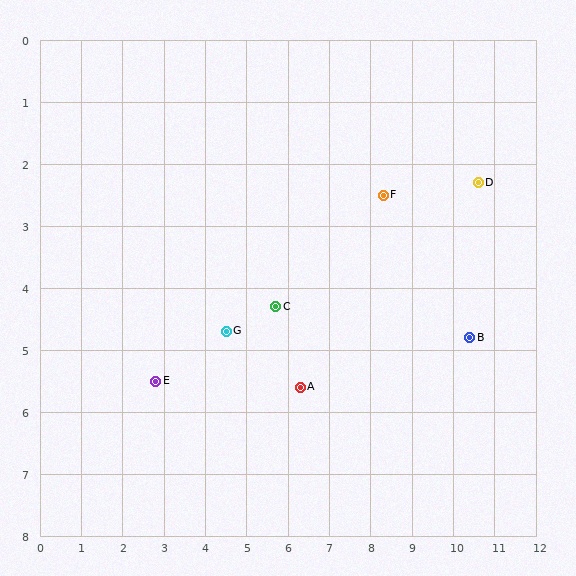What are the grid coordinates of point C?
Point C is at approximately (5.7, 4.3).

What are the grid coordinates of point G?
Point G is at approximately (4.5, 4.7).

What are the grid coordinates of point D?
Point D is at approximately (10.6, 2.3).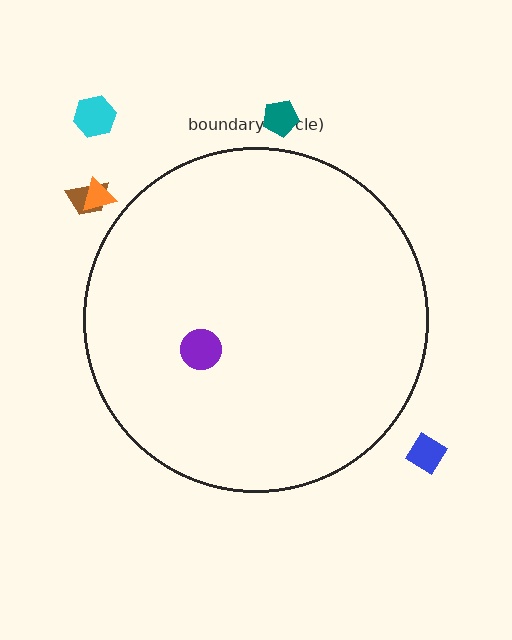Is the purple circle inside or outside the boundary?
Inside.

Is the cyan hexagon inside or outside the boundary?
Outside.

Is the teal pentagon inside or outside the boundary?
Outside.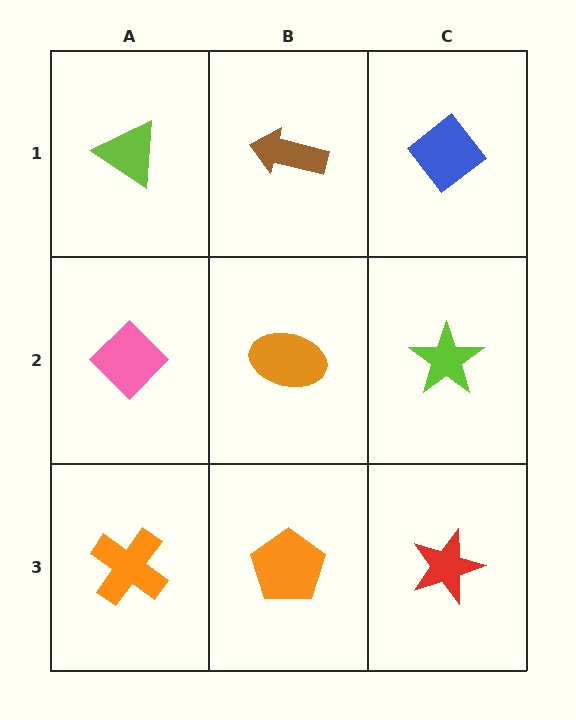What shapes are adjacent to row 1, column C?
A lime star (row 2, column C), a brown arrow (row 1, column B).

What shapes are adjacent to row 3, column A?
A pink diamond (row 2, column A), an orange pentagon (row 3, column B).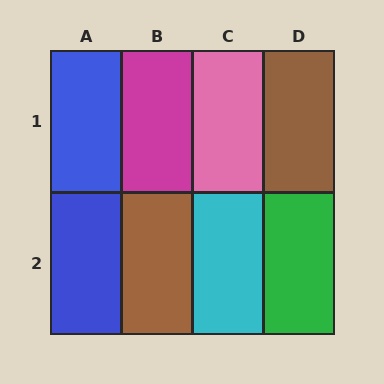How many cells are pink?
1 cell is pink.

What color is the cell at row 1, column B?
Magenta.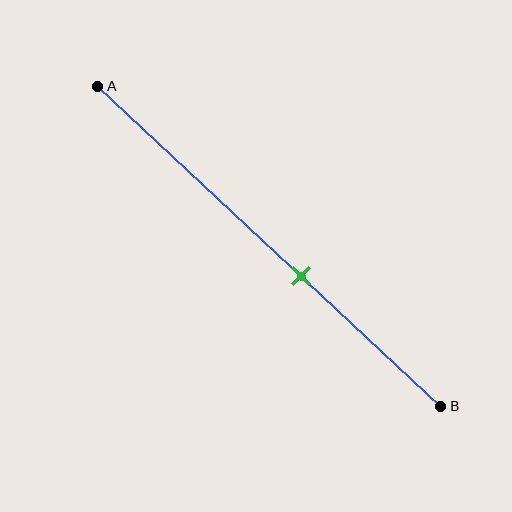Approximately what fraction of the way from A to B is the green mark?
The green mark is approximately 60% of the way from A to B.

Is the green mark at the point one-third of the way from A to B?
No, the mark is at about 60% from A, not at the 33% one-third point.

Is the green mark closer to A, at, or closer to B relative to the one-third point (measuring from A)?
The green mark is closer to point B than the one-third point of segment AB.